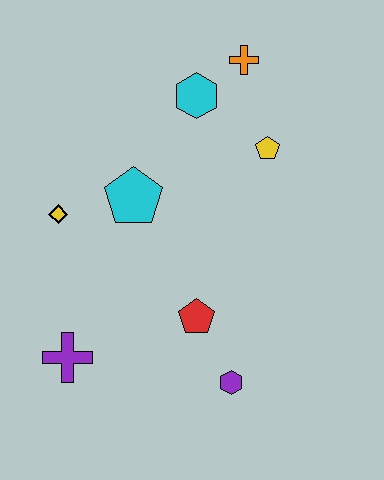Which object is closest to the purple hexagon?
The red pentagon is closest to the purple hexagon.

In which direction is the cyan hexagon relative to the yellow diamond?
The cyan hexagon is to the right of the yellow diamond.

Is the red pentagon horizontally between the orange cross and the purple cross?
Yes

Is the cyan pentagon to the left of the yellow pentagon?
Yes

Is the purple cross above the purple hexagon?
Yes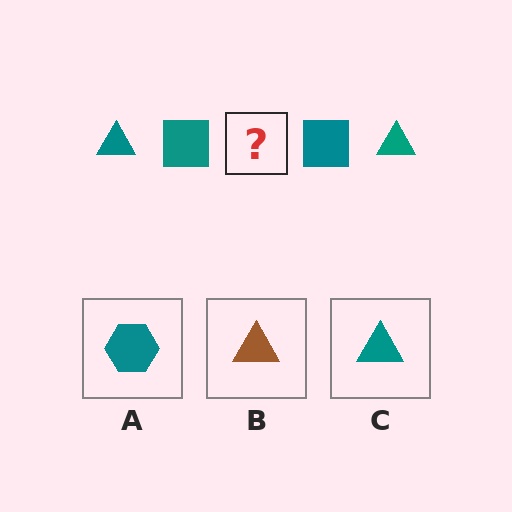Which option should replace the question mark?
Option C.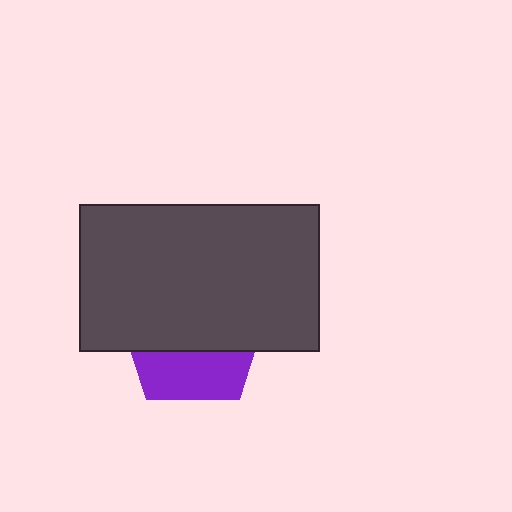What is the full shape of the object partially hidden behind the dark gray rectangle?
The partially hidden object is a purple pentagon.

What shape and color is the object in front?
The object in front is a dark gray rectangle.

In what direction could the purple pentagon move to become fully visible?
The purple pentagon could move down. That would shift it out from behind the dark gray rectangle entirely.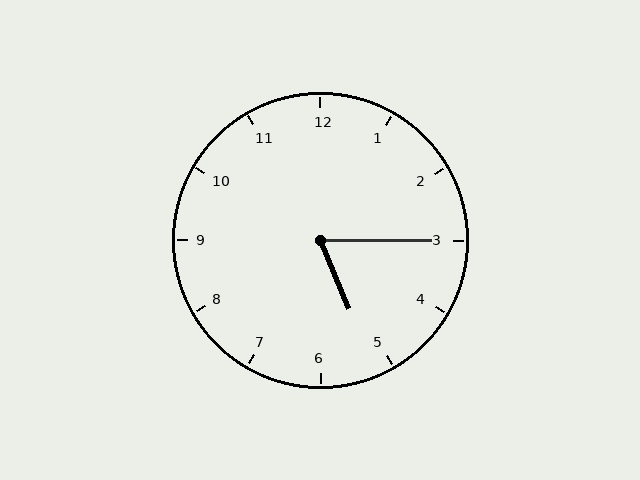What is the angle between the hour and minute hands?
Approximately 68 degrees.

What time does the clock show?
5:15.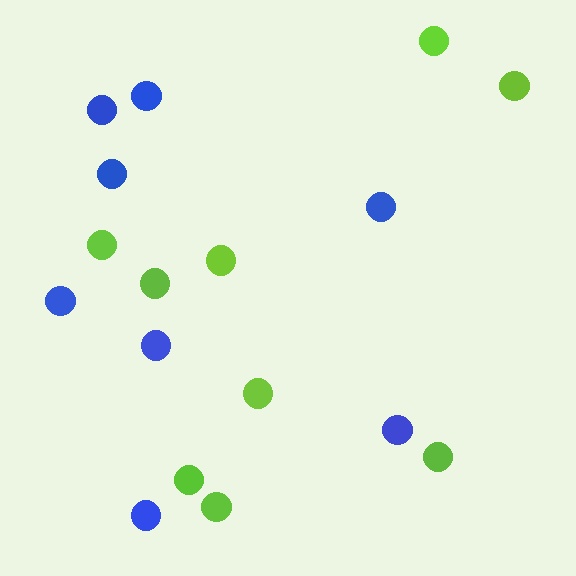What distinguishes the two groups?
There are 2 groups: one group of lime circles (9) and one group of blue circles (8).